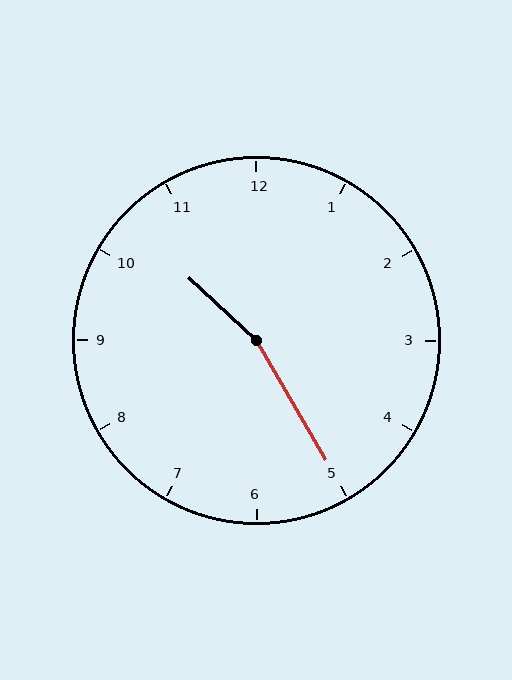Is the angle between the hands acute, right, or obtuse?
It is obtuse.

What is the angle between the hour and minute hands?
Approximately 162 degrees.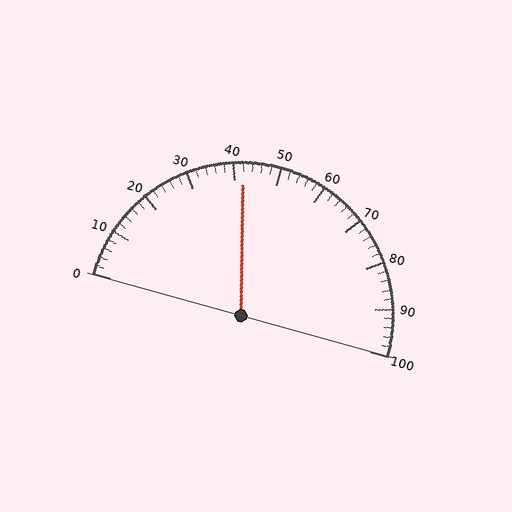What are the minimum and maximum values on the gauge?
The gauge ranges from 0 to 100.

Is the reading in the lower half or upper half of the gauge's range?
The reading is in the lower half of the range (0 to 100).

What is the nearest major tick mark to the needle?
The nearest major tick mark is 40.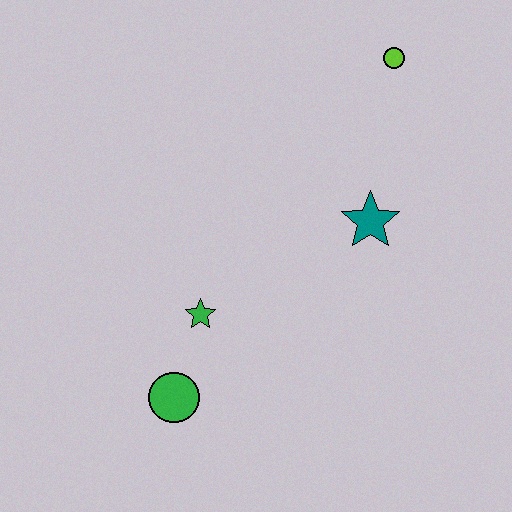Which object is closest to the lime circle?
The teal star is closest to the lime circle.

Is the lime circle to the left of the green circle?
No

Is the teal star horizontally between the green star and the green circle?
No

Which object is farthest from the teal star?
The green circle is farthest from the teal star.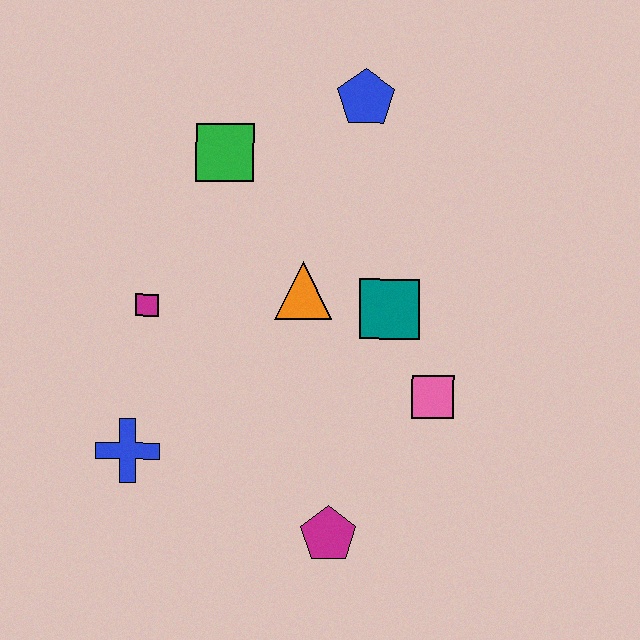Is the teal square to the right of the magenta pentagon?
Yes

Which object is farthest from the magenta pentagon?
The blue pentagon is farthest from the magenta pentagon.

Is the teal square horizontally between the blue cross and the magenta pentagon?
No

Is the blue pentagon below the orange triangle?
No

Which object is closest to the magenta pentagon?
The pink square is closest to the magenta pentagon.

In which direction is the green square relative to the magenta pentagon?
The green square is above the magenta pentagon.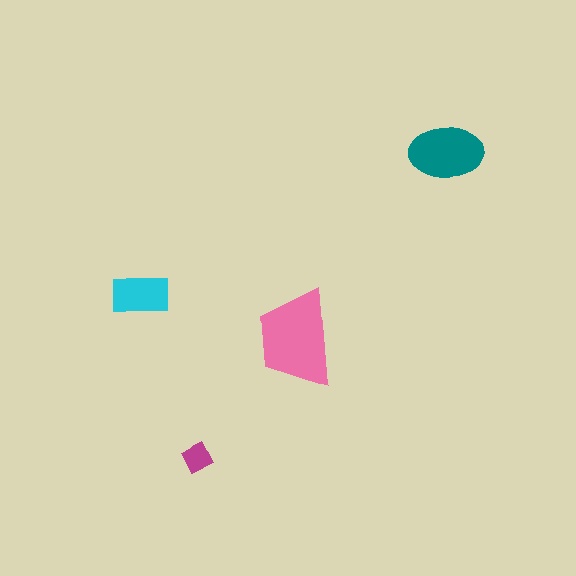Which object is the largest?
The pink trapezoid.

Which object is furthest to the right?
The teal ellipse is rightmost.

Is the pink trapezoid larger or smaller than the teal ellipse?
Larger.